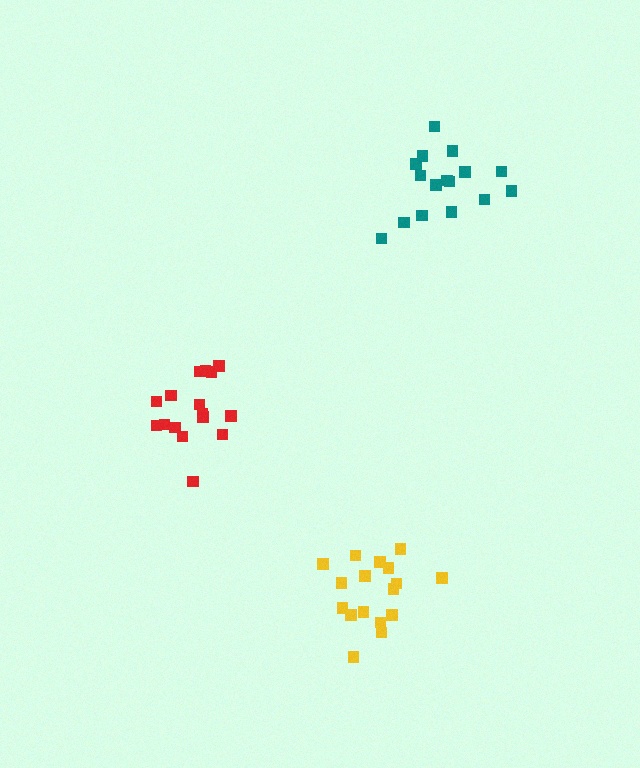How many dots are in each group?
Group 1: 16 dots, Group 2: 16 dots, Group 3: 17 dots (49 total).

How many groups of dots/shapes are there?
There are 3 groups.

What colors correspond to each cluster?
The clusters are colored: teal, red, yellow.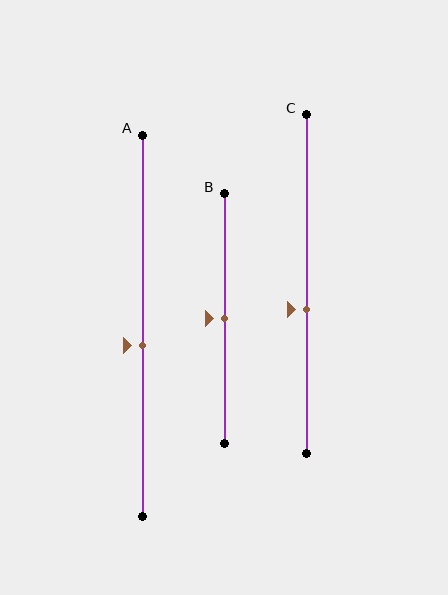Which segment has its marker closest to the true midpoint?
Segment B has its marker closest to the true midpoint.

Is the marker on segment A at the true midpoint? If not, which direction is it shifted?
No, the marker on segment A is shifted downward by about 5% of the segment length.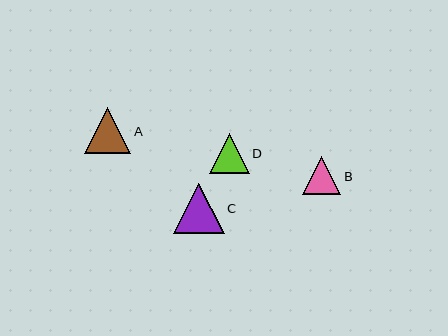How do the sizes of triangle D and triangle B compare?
Triangle D and triangle B are approximately the same size.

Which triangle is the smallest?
Triangle B is the smallest with a size of approximately 38 pixels.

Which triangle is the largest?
Triangle C is the largest with a size of approximately 50 pixels.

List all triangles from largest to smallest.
From largest to smallest: C, A, D, B.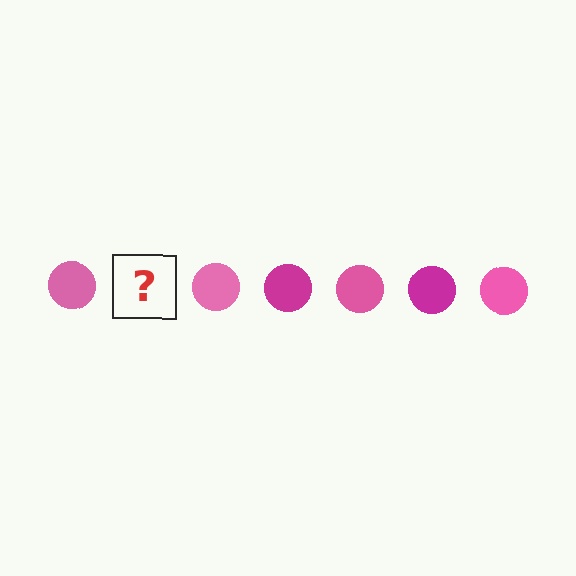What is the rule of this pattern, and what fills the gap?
The rule is that the pattern cycles through pink, magenta circles. The gap should be filled with a magenta circle.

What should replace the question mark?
The question mark should be replaced with a magenta circle.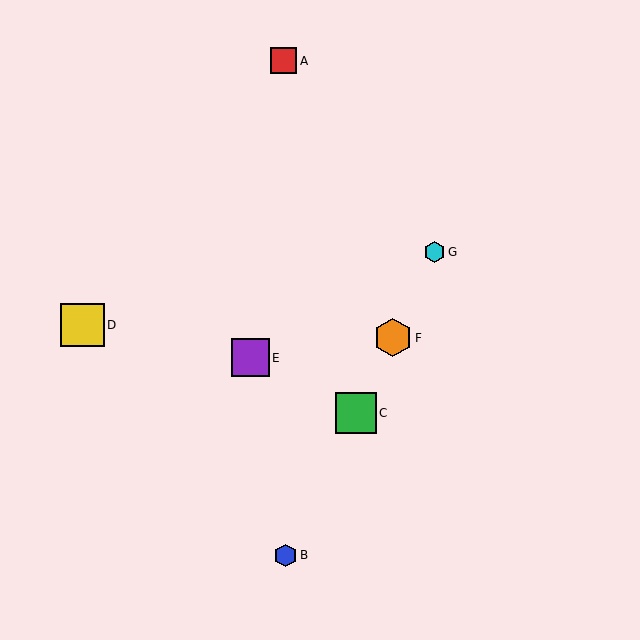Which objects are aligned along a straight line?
Objects B, C, F, G are aligned along a straight line.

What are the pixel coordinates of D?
Object D is at (82, 325).